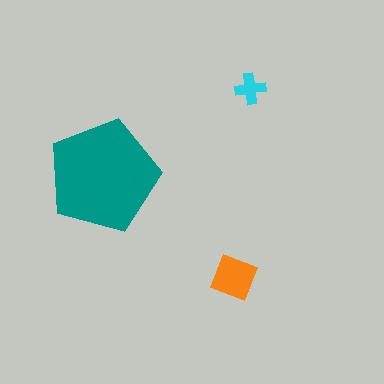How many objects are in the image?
There are 3 objects in the image.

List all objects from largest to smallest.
The teal pentagon, the orange square, the cyan cross.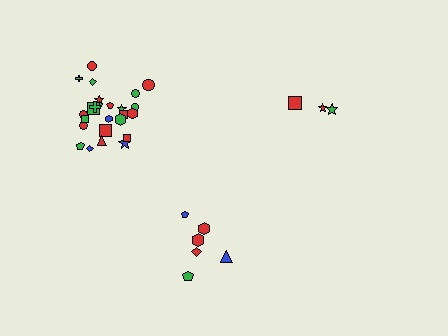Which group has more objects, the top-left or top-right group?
The top-left group.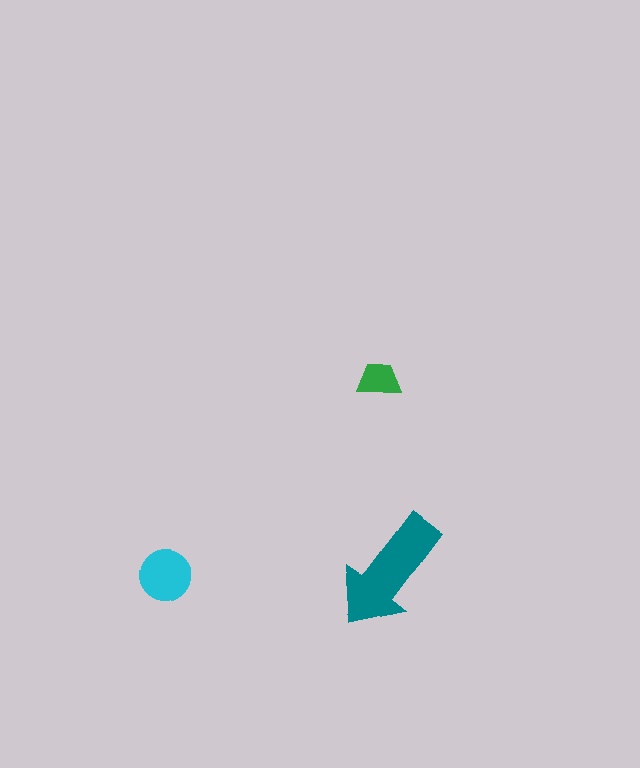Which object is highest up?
The green trapezoid is topmost.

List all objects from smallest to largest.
The green trapezoid, the cyan circle, the teal arrow.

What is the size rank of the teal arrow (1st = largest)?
1st.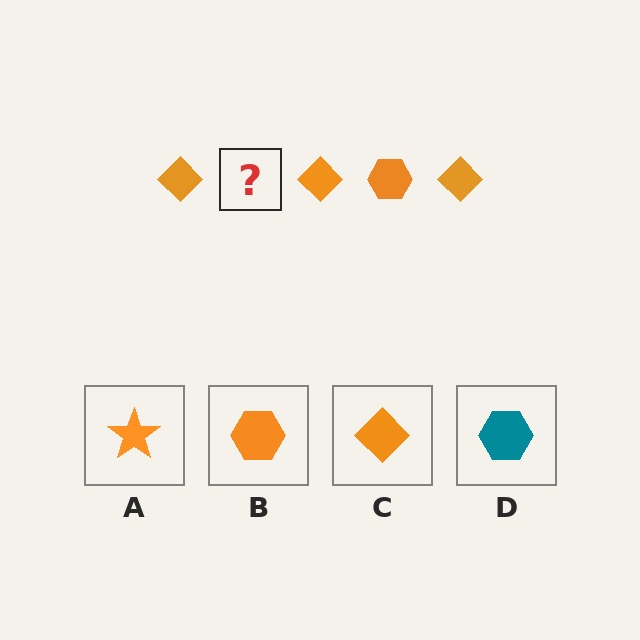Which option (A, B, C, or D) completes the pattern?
B.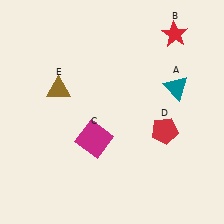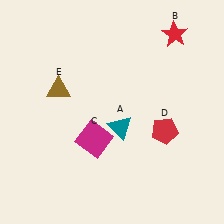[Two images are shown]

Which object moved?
The teal triangle (A) moved left.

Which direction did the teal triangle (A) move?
The teal triangle (A) moved left.